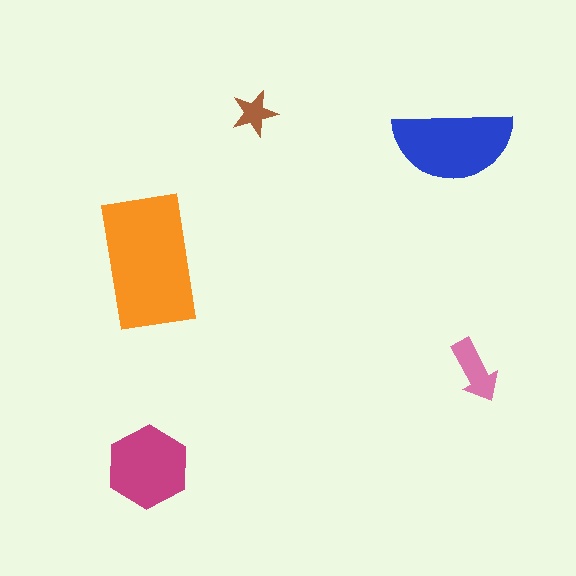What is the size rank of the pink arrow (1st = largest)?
4th.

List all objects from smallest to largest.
The brown star, the pink arrow, the magenta hexagon, the blue semicircle, the orange rectangle.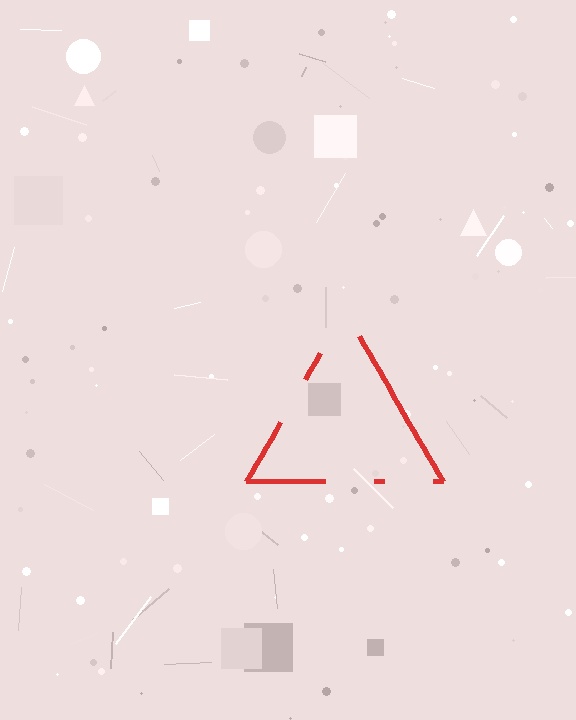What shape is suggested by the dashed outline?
The dashed outline suggests a triangle.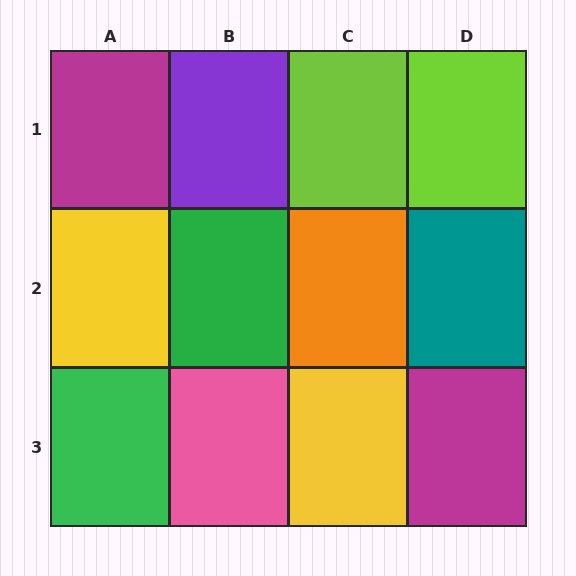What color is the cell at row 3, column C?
Yellow.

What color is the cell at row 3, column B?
Pink.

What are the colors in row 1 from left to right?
Magenta, purple, lime, lime.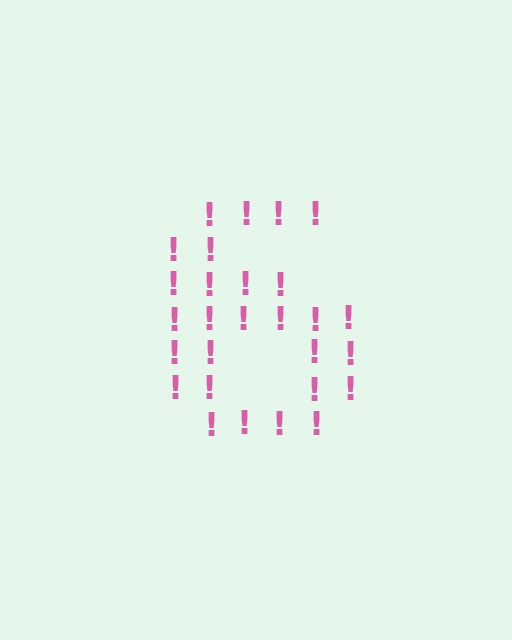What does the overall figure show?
The overall figure shows the digit 6.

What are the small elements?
The small elements are exclamation marks.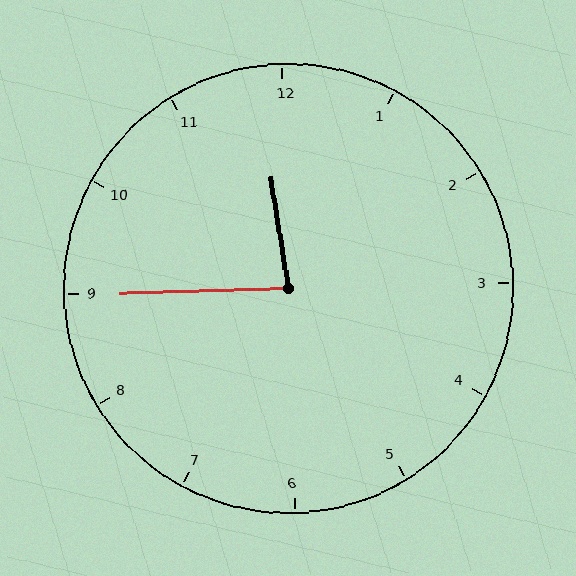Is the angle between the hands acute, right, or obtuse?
It is acute.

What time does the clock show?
11:45.